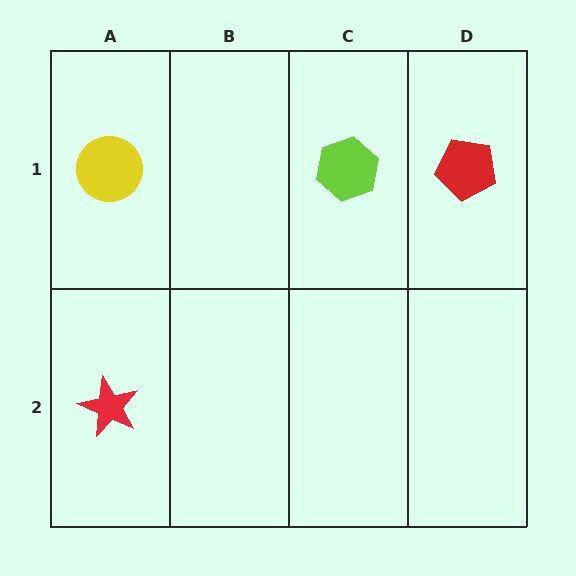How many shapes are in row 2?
1 shape.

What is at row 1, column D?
A red pentagon.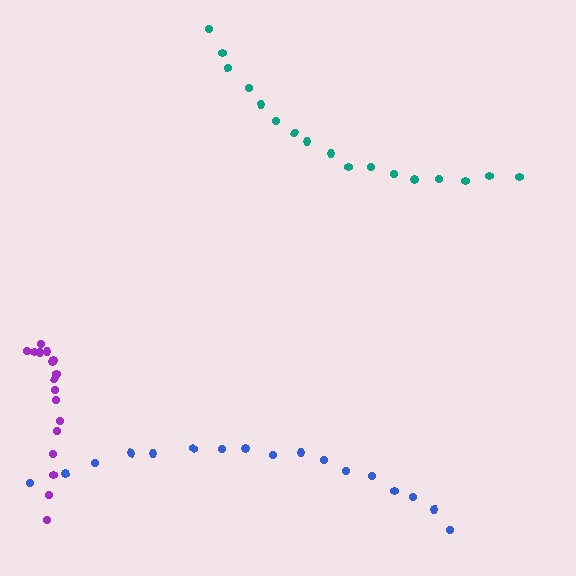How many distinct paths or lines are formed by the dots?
There are 3 distinct paths.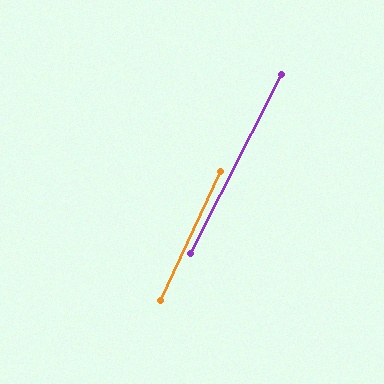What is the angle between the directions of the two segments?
Approximately 2 degrees.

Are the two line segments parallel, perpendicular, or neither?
Parallel — their directions differ by only 1.8°.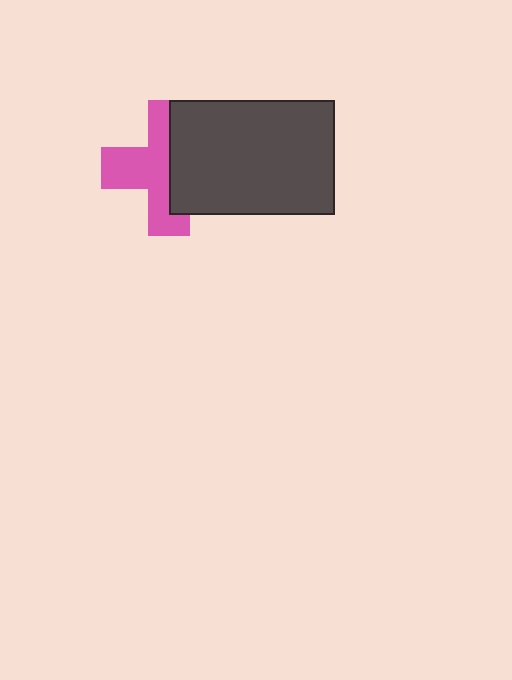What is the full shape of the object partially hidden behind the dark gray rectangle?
The partially hidden object is a pink cross.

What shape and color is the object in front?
The object in front is a dark gray rectangle.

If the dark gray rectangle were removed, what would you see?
You would see the complete pink cross.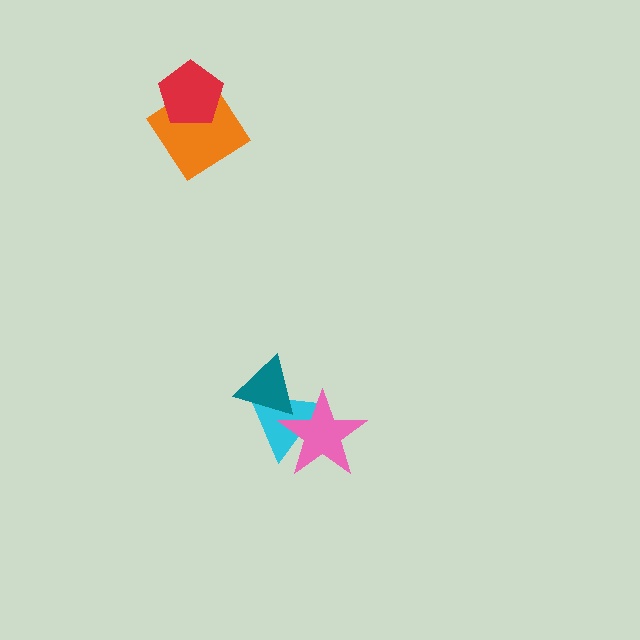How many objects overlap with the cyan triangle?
2 objects overlap with the cyan triangle.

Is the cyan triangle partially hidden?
Yes, it is partially covered by another shape.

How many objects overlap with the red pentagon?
1 object overlaps with the red pentagon.